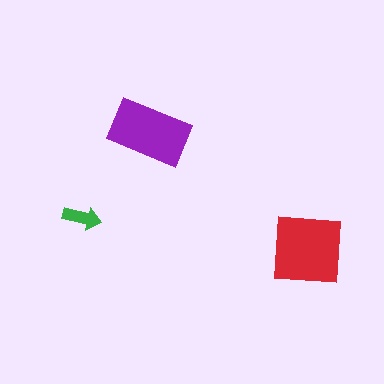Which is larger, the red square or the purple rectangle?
The red square.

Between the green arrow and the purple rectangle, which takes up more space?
The purple rectangle.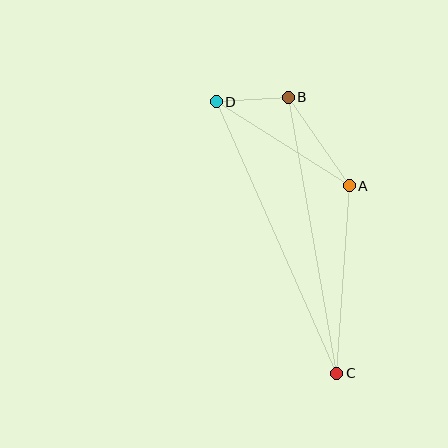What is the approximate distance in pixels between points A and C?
The distance between A and C is approximately 188 pixels.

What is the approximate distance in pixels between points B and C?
The distance between B and C is approximately 280 pixels.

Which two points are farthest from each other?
Points C and D are farthest from each other.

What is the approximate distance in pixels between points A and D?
The distance between A and D is approximately 157 pixels.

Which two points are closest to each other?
Points B and D are closest to each other.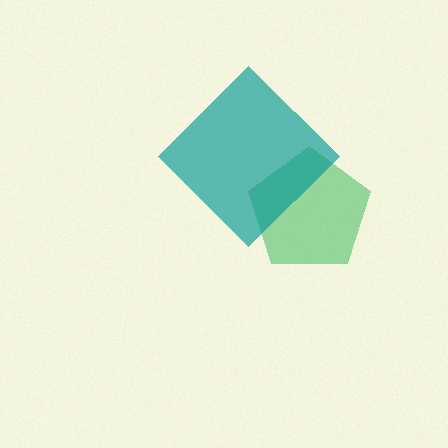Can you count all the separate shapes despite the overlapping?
Yes, there are 2 separate shapes.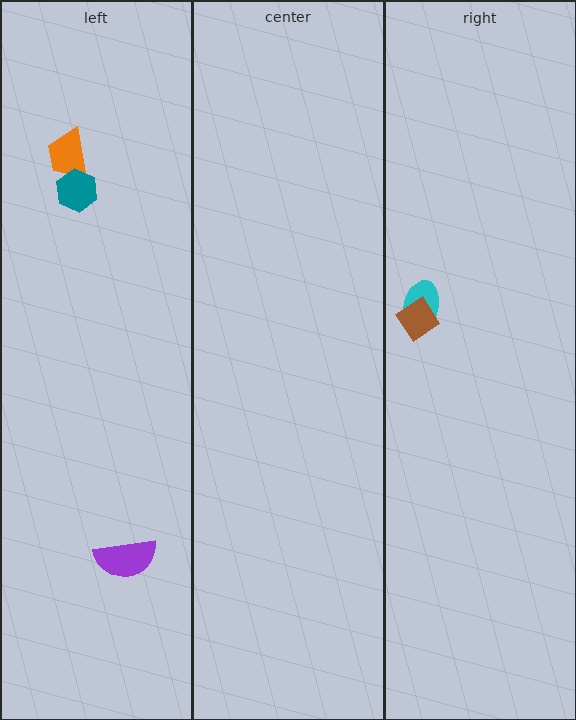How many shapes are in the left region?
3.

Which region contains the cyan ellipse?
The right region.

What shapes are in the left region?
The purple semicircle, the orange trapezoid, the teal hexagon.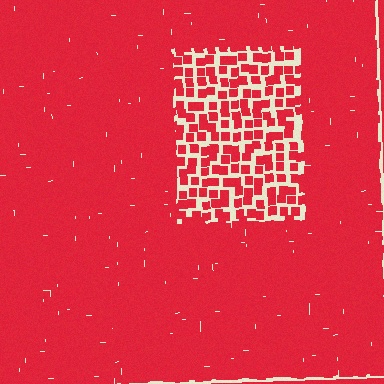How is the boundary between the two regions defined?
The boundary is defined by a change in element density (approximately 2.7x ratio). All elements are the same color, size, and shape.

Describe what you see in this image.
The image contains small red elements arranged at two different densities. A rectangle-shaped region is visible where the elements are less densely packed than the surrounding area.